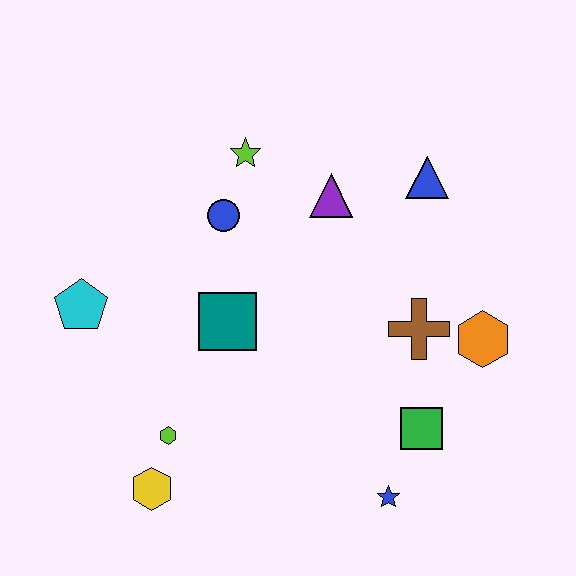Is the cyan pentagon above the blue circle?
No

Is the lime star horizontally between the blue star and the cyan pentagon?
Yes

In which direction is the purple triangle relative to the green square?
The purple triangle is above the green square.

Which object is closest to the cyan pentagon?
The teal square is closest to the cyan pentagon.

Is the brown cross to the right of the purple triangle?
Yes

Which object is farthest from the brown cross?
The cyan pentagon is farthest from the brown cross.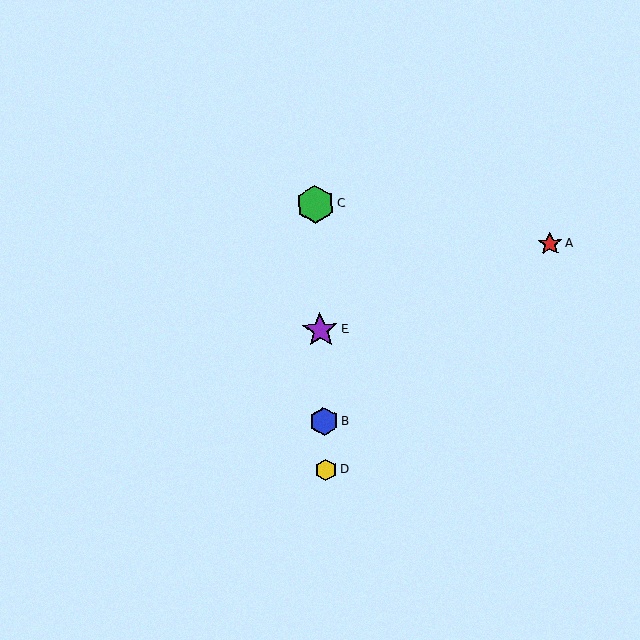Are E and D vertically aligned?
Yes, both are at x≈320.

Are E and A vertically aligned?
No, E is at x≈320 and A is at x≈550.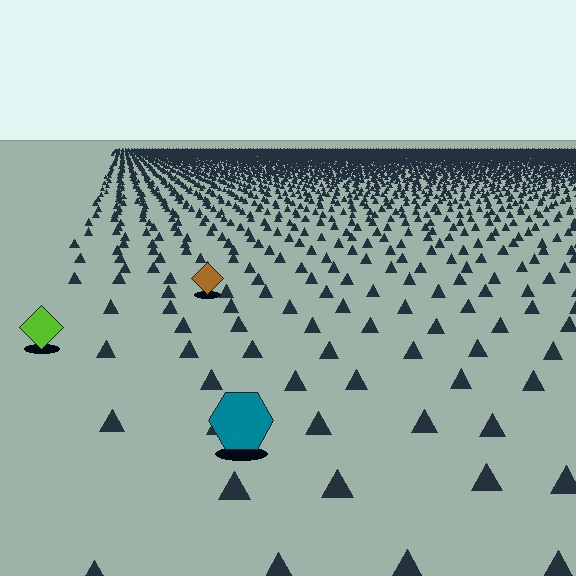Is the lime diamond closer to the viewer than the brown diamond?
Yes. The lime diamond is closer — you can tell from the texture gradient: the ground texture is coarser near it.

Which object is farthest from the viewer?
The brown diamond is farthest from the viewer. It appears smaller and the ground texture around it is denser.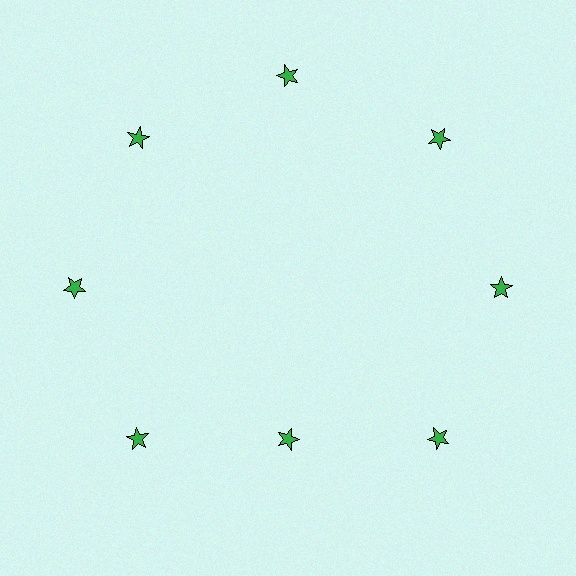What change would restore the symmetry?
The symmetry would be restored by moving it outward, back onto the ring so that all 8 stars sit at equal angles and equal distance from the center.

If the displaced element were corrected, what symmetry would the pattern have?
It would have 8-fold rotational symmetry — the pattern would map onto itself every 45 degrees.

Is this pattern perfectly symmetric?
No. The 8 green stars are arranged in a ring, but one element near the 6 o'clock position is pulled inward toward the center, breaking the 8-fold rotational symmetry.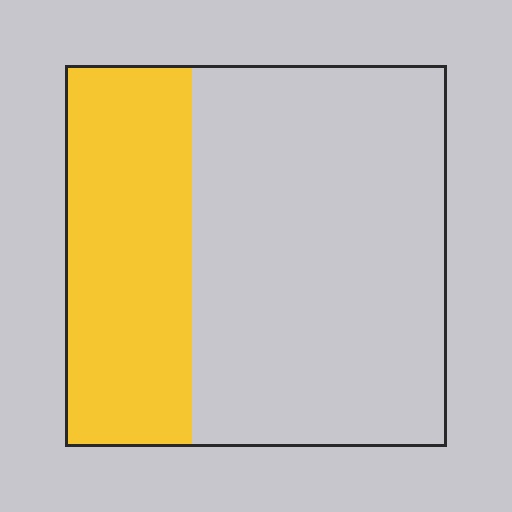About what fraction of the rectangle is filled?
About one third (1/3).